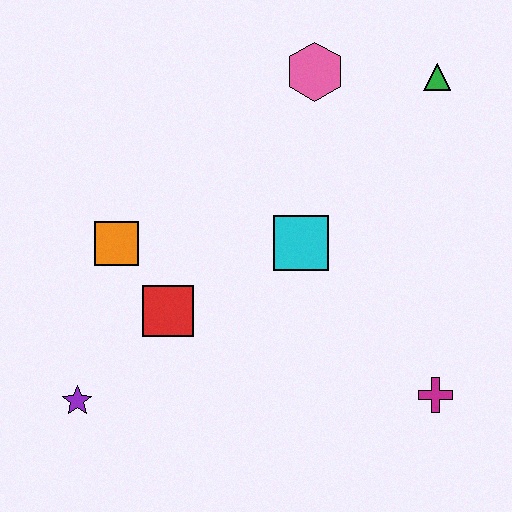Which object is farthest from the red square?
The green triangle is farthest from the red square.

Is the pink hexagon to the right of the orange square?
Yes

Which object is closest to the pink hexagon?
The green triangle is closest to the pink hexagon.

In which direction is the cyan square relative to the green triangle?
The cyan square is below the green triangle.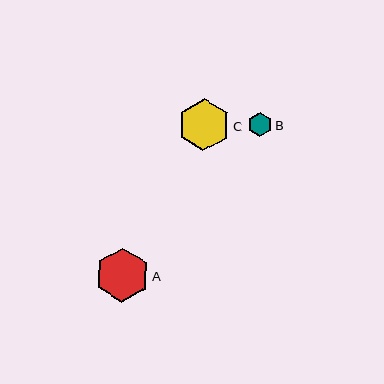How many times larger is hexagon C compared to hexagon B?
Hexagon C is approximately 2.1 times the size of hexagon B.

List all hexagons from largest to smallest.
From largest to smallest: A, C, B.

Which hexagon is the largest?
Hexagon A is the largest with a size of approximately 54 pixels.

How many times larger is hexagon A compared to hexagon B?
Hexagon A is approximately 2.2 times the size of hexagon B.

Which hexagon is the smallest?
Hexagon B is the smallest with a size of approximately 24 pixels.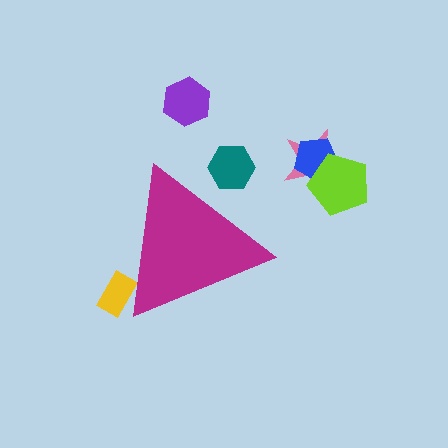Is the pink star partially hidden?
No, the pink star is fully visible.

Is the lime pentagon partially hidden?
No, the lime pentagon is fully visible.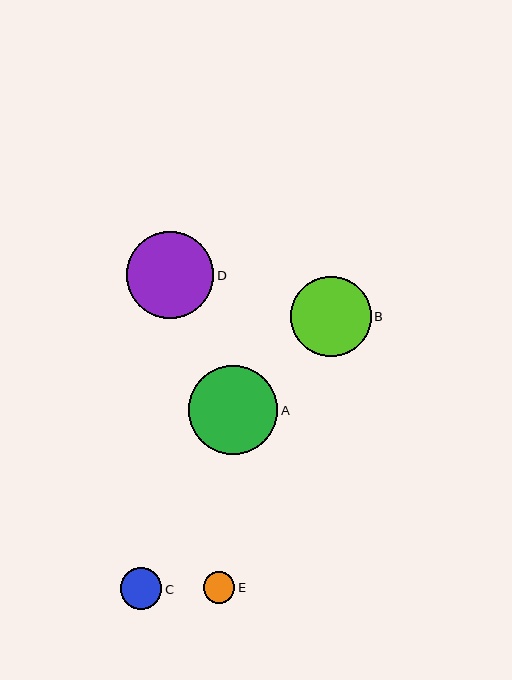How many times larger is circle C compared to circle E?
Circle C is approximately 1.3 times the size of circle E.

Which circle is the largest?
Circle A is the largest with a size of approximately 89 pixels.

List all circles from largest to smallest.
From largest to smallest: A, D, B, C, E.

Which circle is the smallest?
Circle E is the smallest with a size of approximately 31 pixels.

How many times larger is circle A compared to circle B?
Circle A is approximately 1.1 times the size of circle B.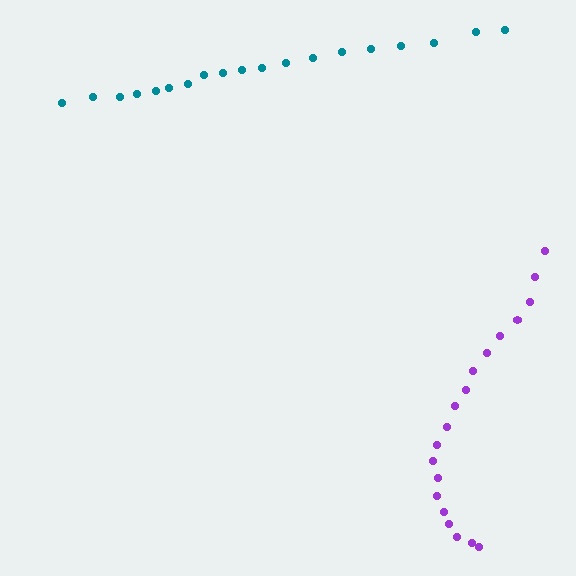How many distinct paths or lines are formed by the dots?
There are 2 distinct paths.